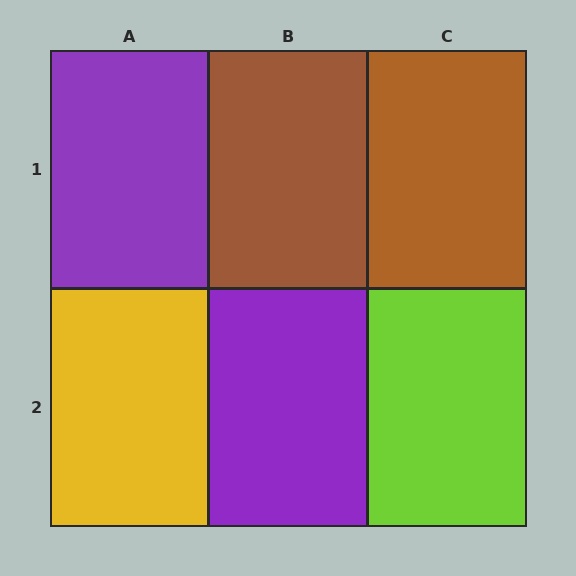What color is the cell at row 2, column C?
Lime.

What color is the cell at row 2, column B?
Purple.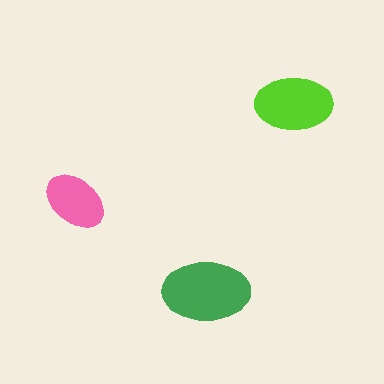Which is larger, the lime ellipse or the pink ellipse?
The lime one.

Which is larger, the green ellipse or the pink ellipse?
The green one.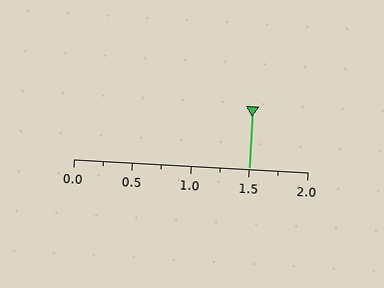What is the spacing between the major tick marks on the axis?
The major ticks are spaced 0.5 apart.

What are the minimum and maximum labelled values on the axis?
The axis runs from 0.0 to 2.0.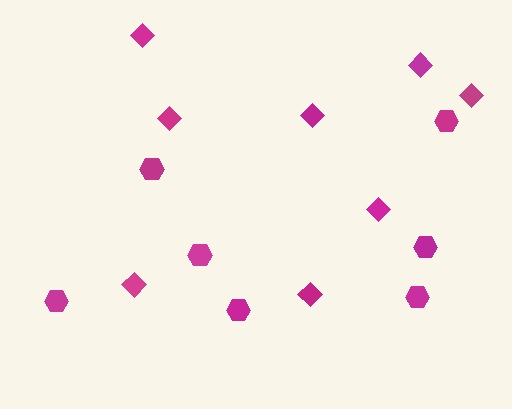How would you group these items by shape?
There are 2 groups: one group of hexagons (7) and one group of diamonds (8).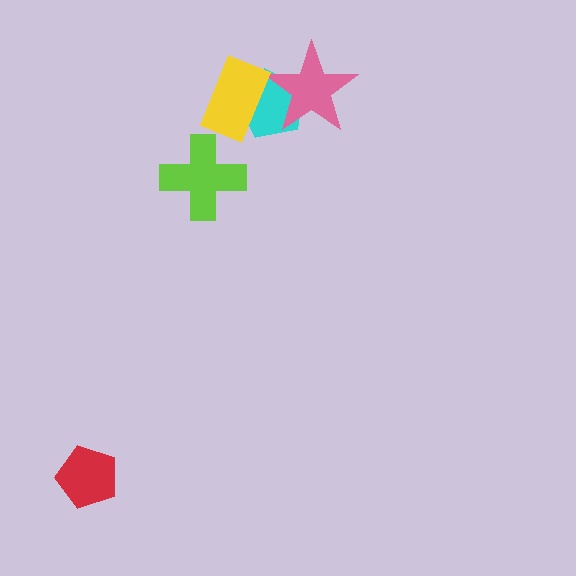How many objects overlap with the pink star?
2 objects overlap with the pink star.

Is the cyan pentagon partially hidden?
Yes, it is partially covered by another shape.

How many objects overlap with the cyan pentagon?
2 objects overlap with the cyan pentagon.